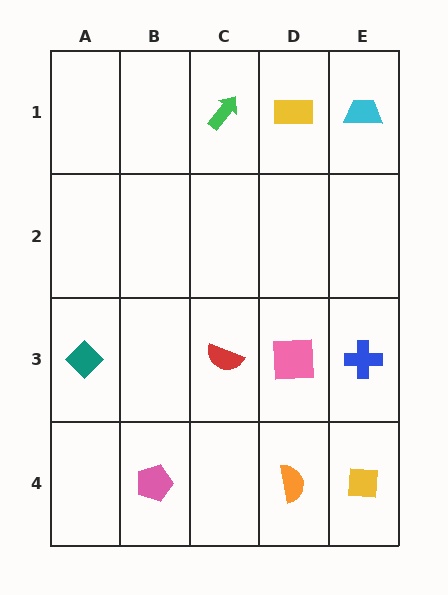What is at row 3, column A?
A teal diamond.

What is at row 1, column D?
A yellow rectangle.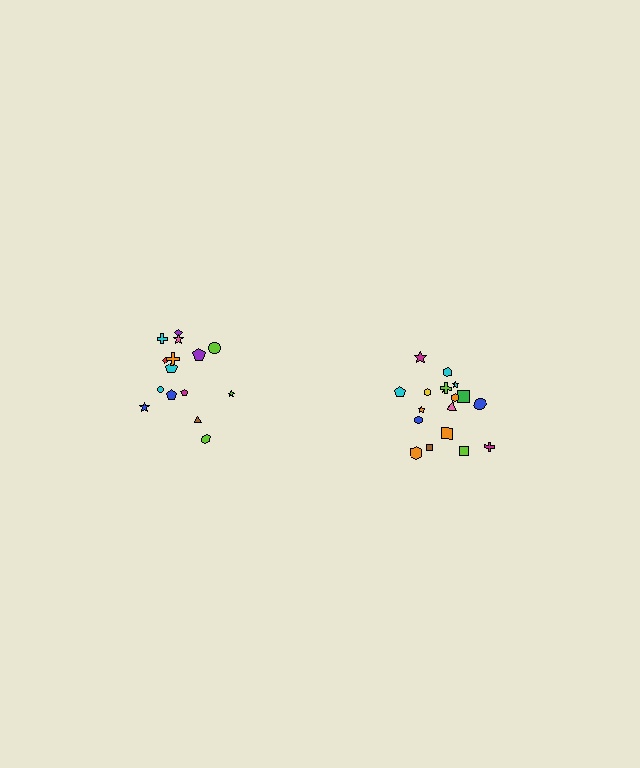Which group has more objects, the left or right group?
The right group.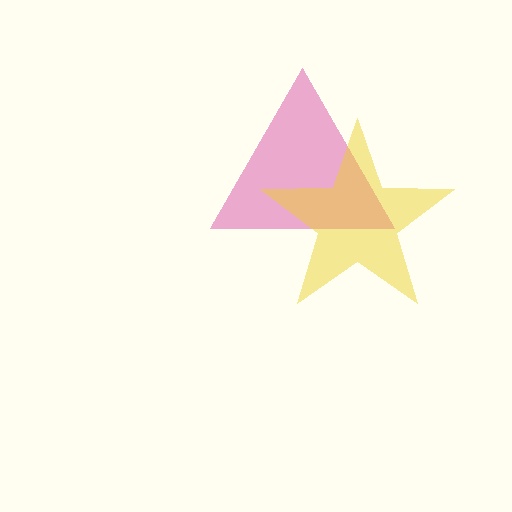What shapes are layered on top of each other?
The layered shapes are: a pink triangle, a yellow star.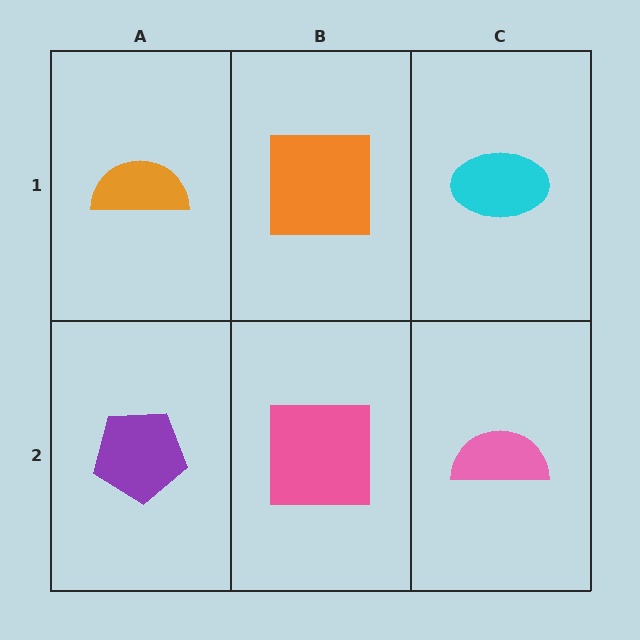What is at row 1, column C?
A cyan ellipse.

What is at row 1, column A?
An orange semicircle.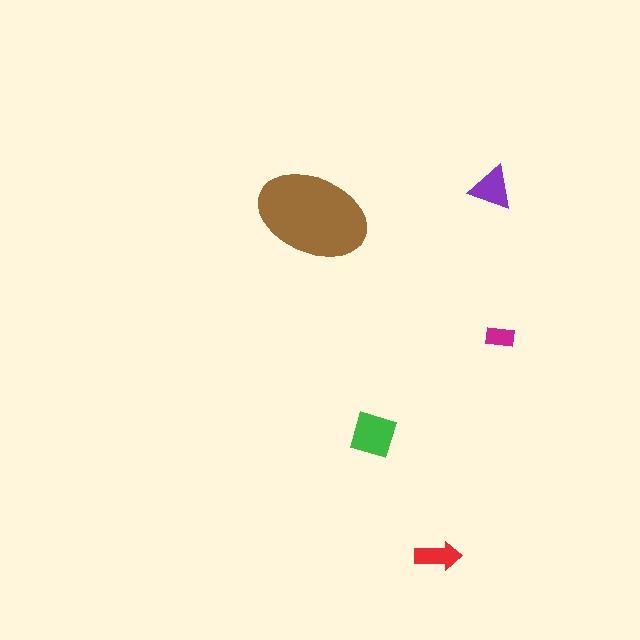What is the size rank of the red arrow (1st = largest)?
4th.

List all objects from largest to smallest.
The brown ellipse, the green square, the purple triangle, the red arrow, the magenta rectangle.